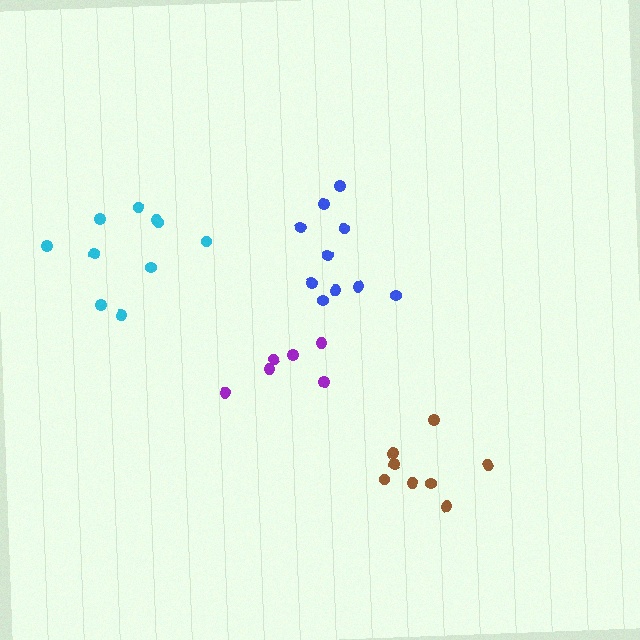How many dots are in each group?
Group 1: 6 dots, Group 2: 10 dots, Group 3: 8 dots, Group 4: 10 dots (34 total).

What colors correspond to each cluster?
The clusters are colored: purple, cyan, brown, blue.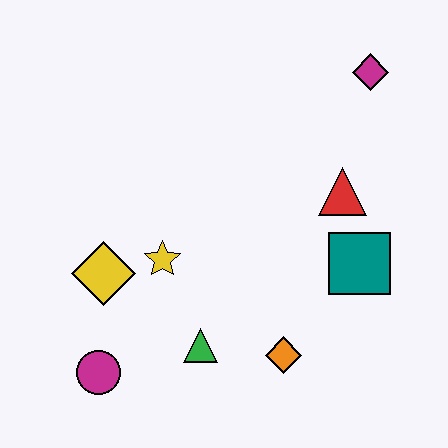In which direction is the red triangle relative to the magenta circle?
The red triangle is to the right of the magenta circle.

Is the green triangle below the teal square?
Yes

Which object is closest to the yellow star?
The yellow diamond is closest to the yellow star.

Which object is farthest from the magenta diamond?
The magenta circle is farthest from the magenta diamond.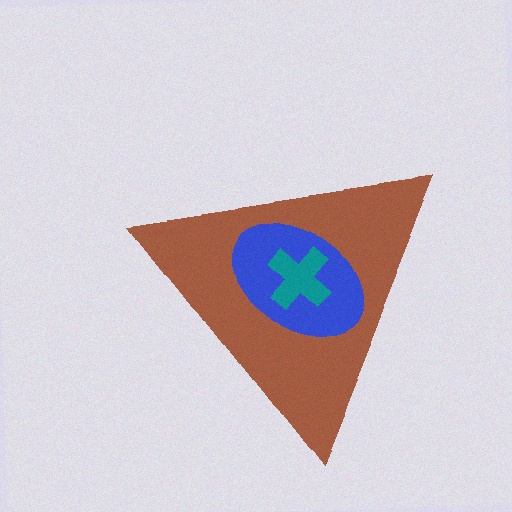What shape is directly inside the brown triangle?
The blue ellipse.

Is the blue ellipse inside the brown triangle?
Yes.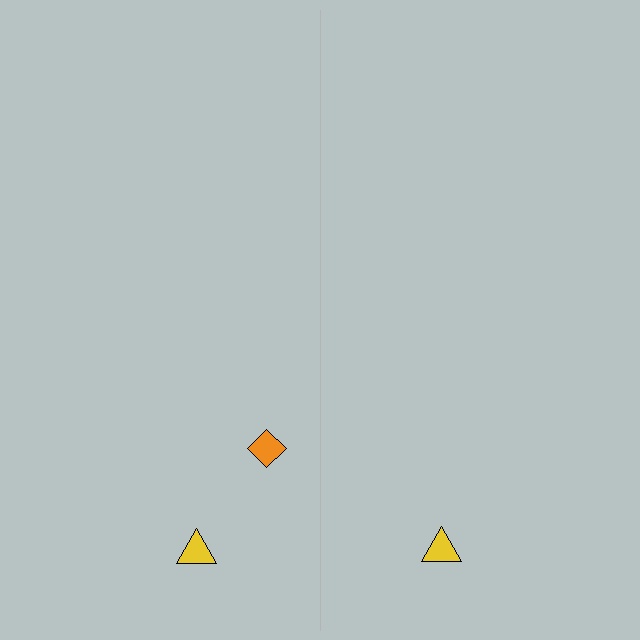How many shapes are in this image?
There are 3 shapes in this image.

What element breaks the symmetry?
A orange diamond is missing from the right side.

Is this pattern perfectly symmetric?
No, the pattern is not perfectly symmetric. A orange diamond is missing from the right side.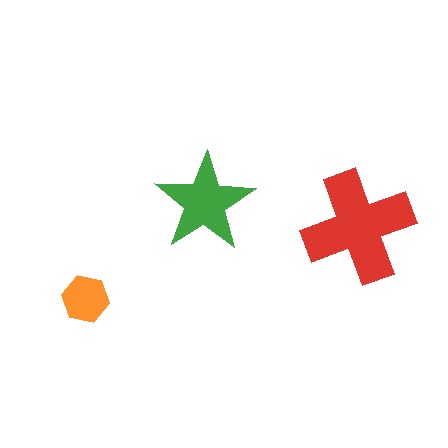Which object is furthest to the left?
The orange hexagon is leftmost.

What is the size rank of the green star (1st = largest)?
2nd.